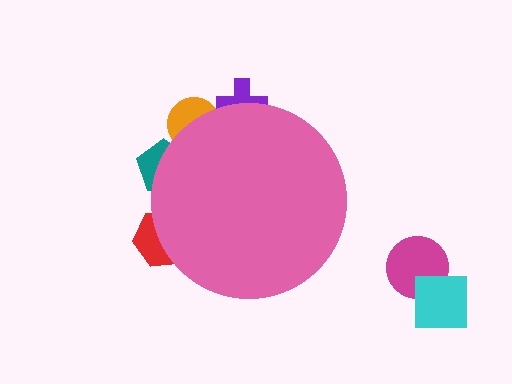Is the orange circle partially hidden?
Yes, the orange circle is partially hidden behind the pink circle.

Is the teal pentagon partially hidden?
Yes, the teal pentagon is partially hidden behind the pink circle.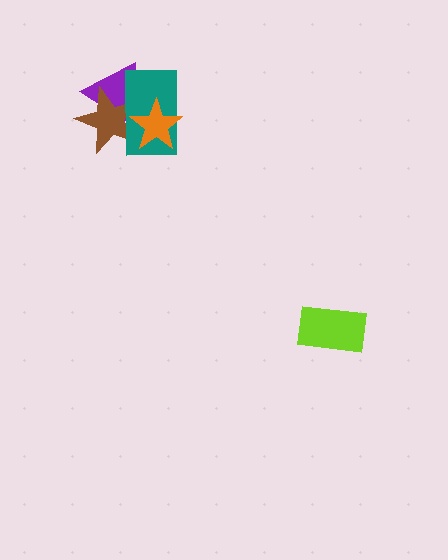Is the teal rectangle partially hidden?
Yes, it is partially covered by another shape.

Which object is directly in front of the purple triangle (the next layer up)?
The brown star is directly in front of the purple triangle.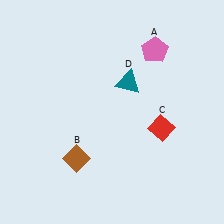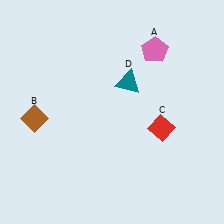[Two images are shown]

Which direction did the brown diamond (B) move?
The brown diamond (B) moved left.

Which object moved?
The brown diamond (B) moved left.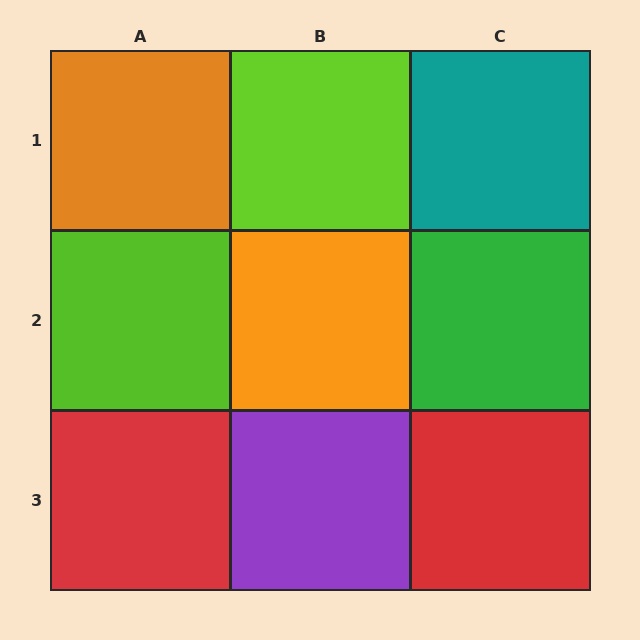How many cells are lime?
2 cells are lime.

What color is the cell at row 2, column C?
Green.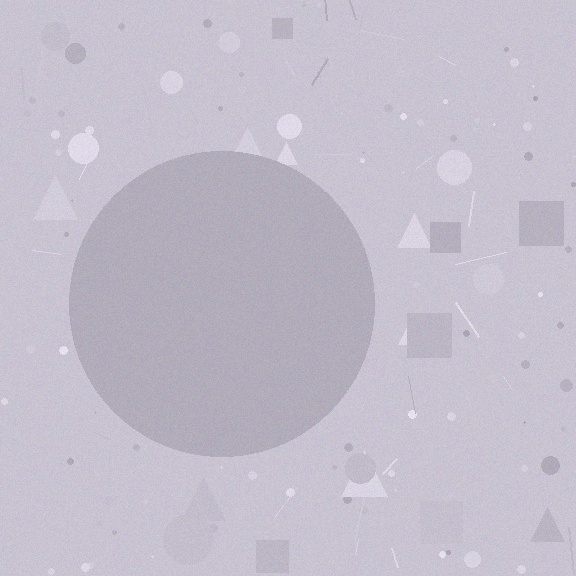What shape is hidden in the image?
A circle is hidden in the image.